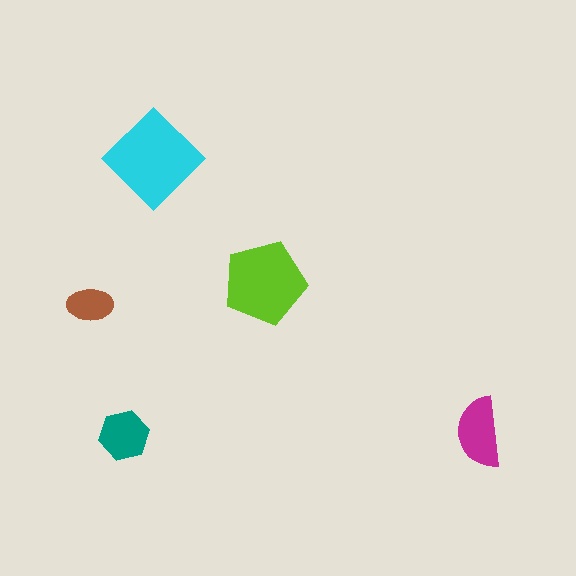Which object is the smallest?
The brown ellipse.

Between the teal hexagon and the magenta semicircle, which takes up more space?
The magenta semicircle.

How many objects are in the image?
There are 5 objects in the image.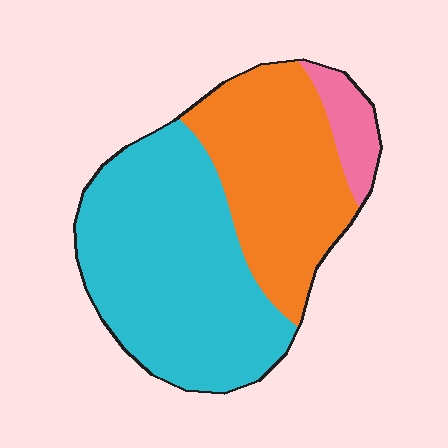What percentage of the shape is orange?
Orange covers 37% of the shape.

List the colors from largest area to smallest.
From largest to smallest: cyan, orange, pink.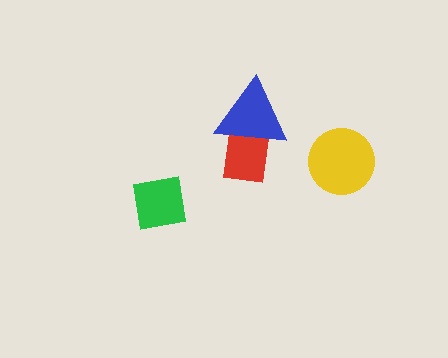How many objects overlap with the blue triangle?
1 object overlaps with the blue triangle.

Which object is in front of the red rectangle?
The blue triangle is in front of the red rectangle.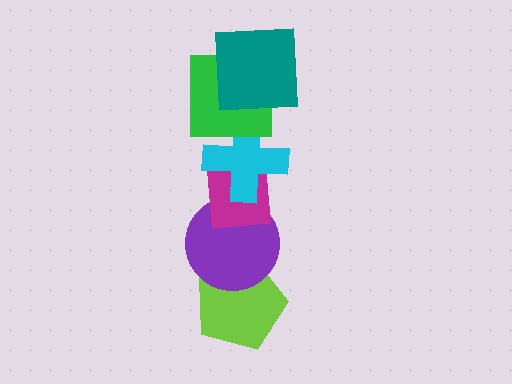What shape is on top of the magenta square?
The cyan cross is on top of the magenta square.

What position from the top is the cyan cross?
The cyan cross is 3rd from the top.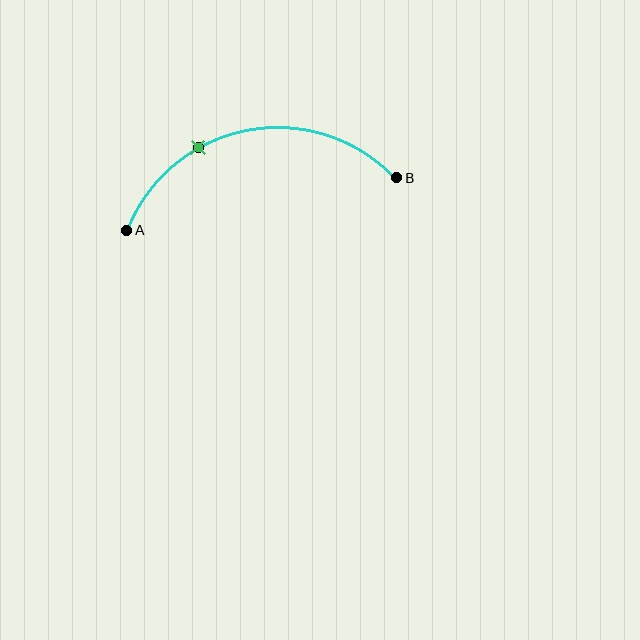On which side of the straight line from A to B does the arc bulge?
The arc bulges above the straight line connecting A and B.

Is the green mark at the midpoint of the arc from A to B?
No. The green mark lies on the arc but is closer to endpoint A. The arc midpoint would be at the point on the curve equidistant along the arc from both A and B.